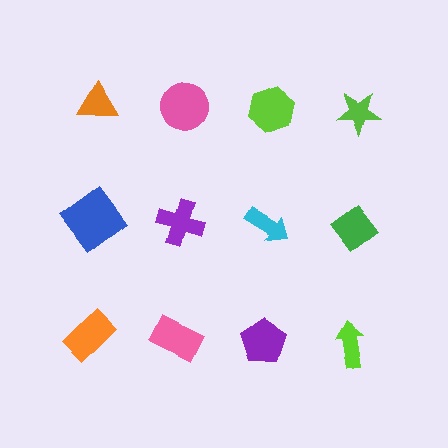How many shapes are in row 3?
4 shapes.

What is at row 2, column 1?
A blue diamond.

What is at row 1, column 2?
A pink circle.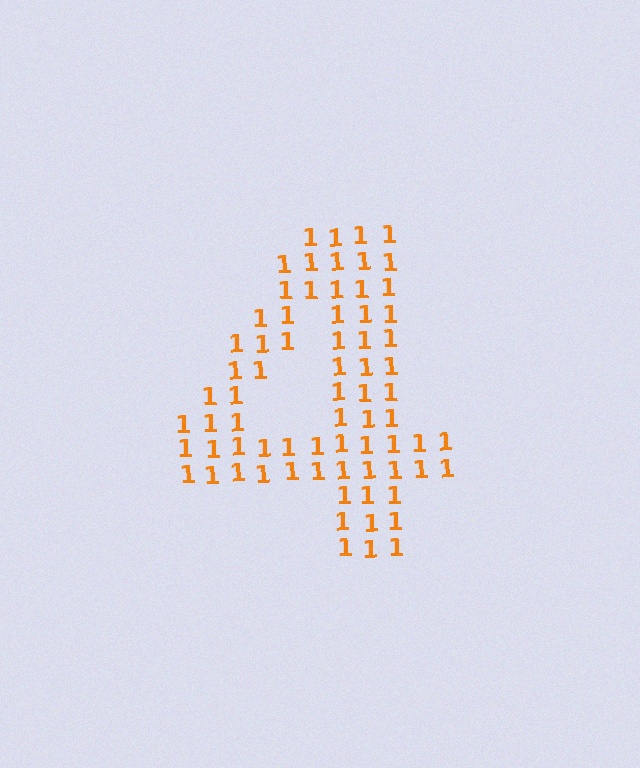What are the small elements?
The small elements are digit 1's.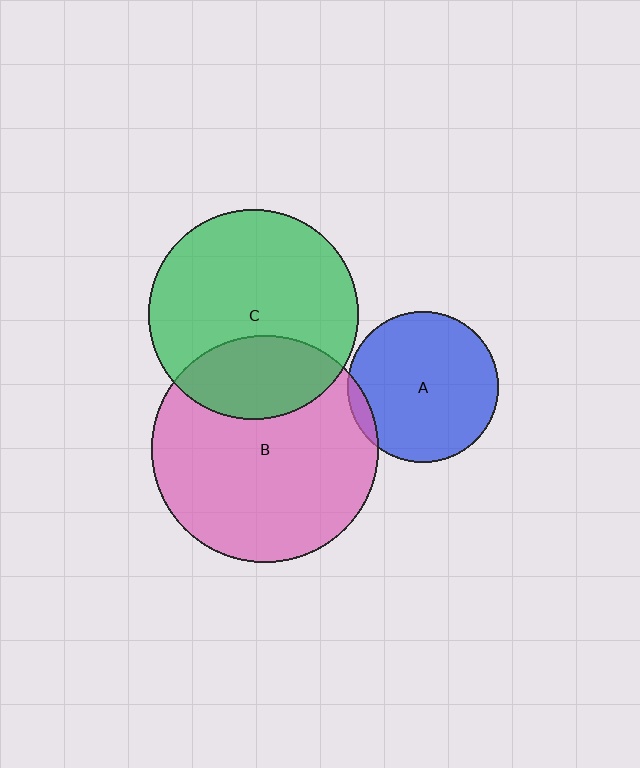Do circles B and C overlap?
Yes.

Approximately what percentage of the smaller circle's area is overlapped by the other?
Approximately 30%.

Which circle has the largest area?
Circle B (pink).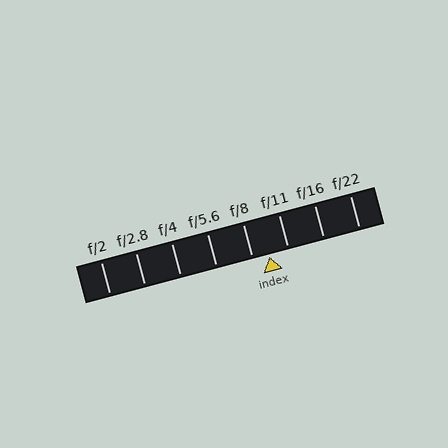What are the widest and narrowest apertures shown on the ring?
The widest aperture shown is f/2 and the narrowest is f/22.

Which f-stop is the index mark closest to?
The index mark is closest to f/8.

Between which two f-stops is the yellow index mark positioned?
The index mark is between f/8 and f/11.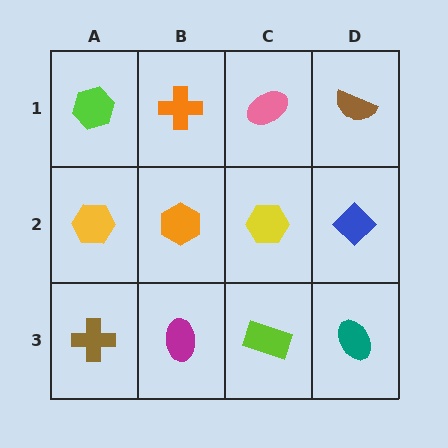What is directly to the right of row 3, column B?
A lime rectangle.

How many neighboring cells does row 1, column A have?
2.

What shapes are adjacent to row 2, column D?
A brown semicircle (row 1, column D), a teal ellipse (row 3, column D), a yellow hexagon (row 2, column C).